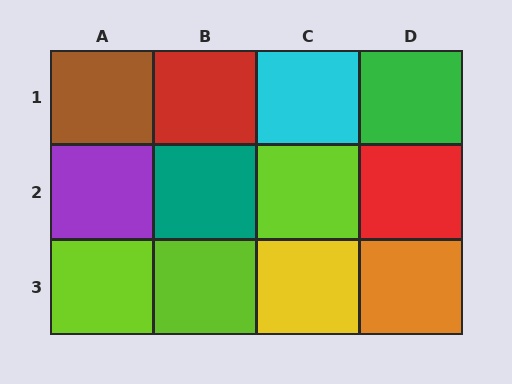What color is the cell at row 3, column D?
Orange.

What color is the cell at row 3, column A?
Lime.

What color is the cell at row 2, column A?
Purple.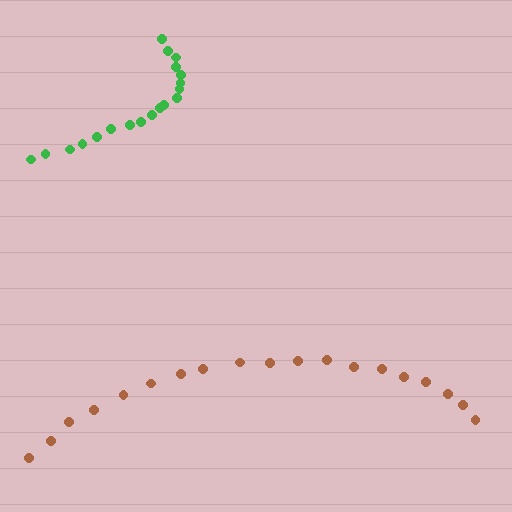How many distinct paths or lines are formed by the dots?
There are 2 distinct paths.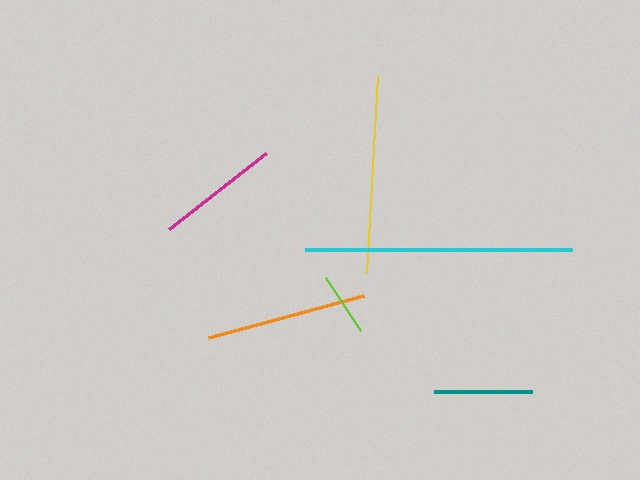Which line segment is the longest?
The cyan line is the longest at approximately 267 pixels.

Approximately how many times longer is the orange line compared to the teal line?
The orange line is approximately 1.6 times the length of the teal line.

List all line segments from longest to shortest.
From longest to shortest: cyan, yellow, orange, magenta, teal, lime.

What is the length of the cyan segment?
The cyan segment is approximately 267 pixels long.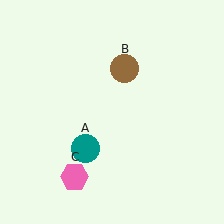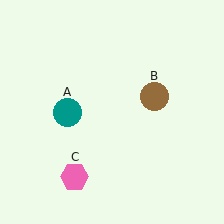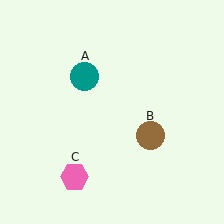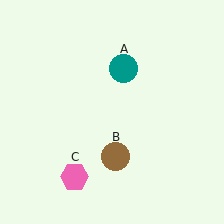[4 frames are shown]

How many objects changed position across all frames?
2 objects changed position: teal circle (object A), brown circle (object B).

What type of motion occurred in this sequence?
The teal circle (object A), brown circle (object B) rotated clockwise around the center of the scene.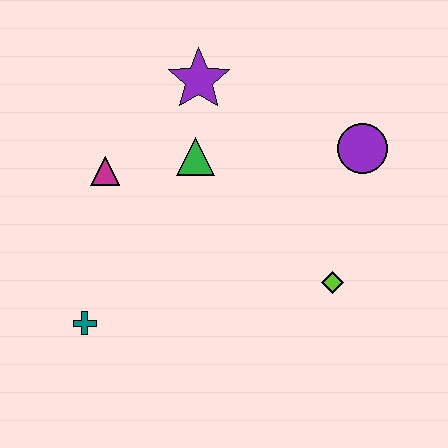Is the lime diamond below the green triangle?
Yes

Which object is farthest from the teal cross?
The purple circle is farthest from the teal cross.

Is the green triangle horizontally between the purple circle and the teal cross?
Yes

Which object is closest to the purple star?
The green triangle is closest to the purple star.